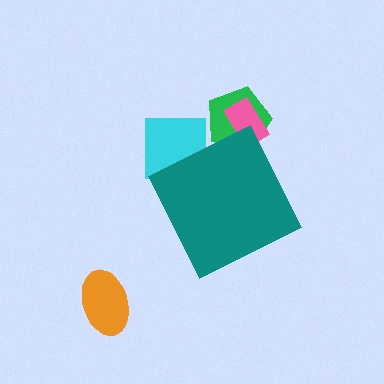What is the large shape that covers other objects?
A teal diamond.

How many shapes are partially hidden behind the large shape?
3 shapes are partially hidden.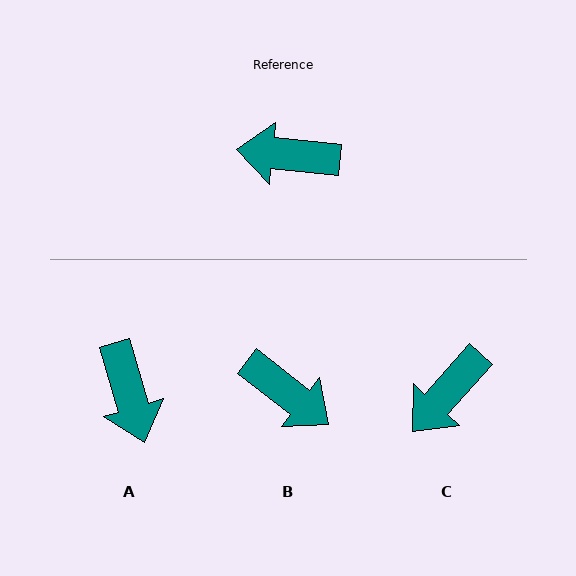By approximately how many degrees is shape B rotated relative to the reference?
Approximately 148 degrees counter-clockwise.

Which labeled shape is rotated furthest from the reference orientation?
B, about 148 degrees away.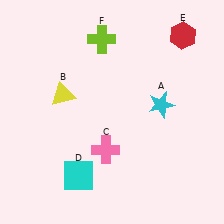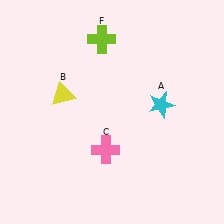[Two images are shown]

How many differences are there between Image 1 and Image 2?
There are 2 differences between the two images.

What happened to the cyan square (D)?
The cyan square (D) was removed in Image 2. It was in the bottom-left area of Image 1.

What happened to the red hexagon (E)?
The red hexagon (E) was removed in Image 2. It was in the top-right area of Image 1.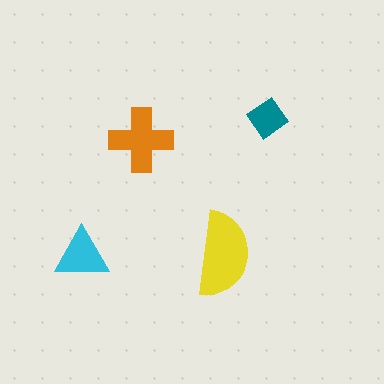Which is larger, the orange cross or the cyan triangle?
The orange cross.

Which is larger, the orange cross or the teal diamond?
The orange cross.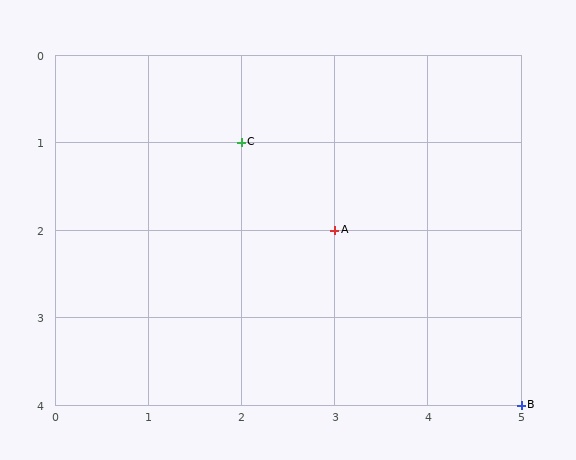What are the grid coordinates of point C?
Point C is at grid coordinates (2, 1).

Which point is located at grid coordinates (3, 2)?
Point A is at (3, 2).